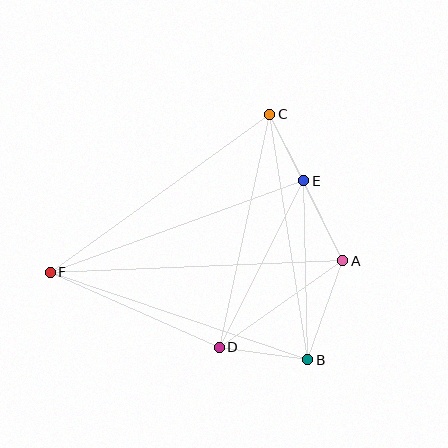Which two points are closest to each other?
Points C and E are closest to each other.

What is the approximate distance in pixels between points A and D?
The distance between A and D is approximately 151 pixels.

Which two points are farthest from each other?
Points A and F are farthest from each other.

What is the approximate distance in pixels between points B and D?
The distance between B and D is approximately 90 pixels.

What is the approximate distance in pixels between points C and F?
The distance between C and F is approximately 271 pixels.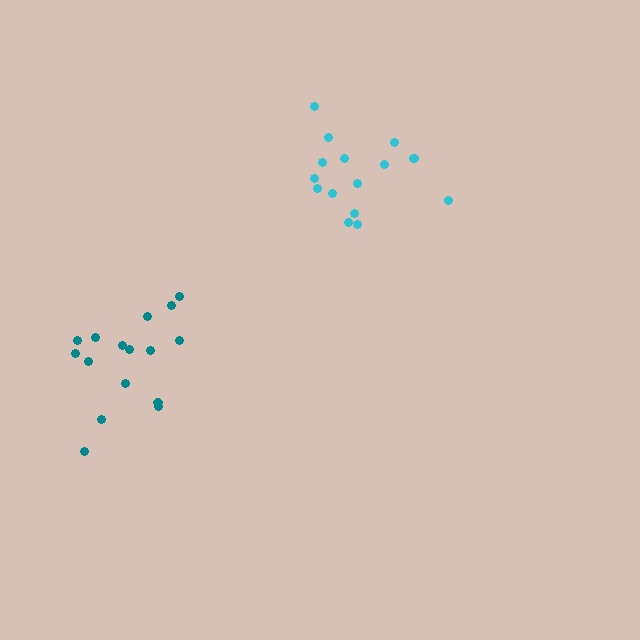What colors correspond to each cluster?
The clusters are colored: cyan, teal.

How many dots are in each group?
Group 1: 16 dots, Group 2: 16 dots (32 total).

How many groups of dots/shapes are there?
There are 2 groups.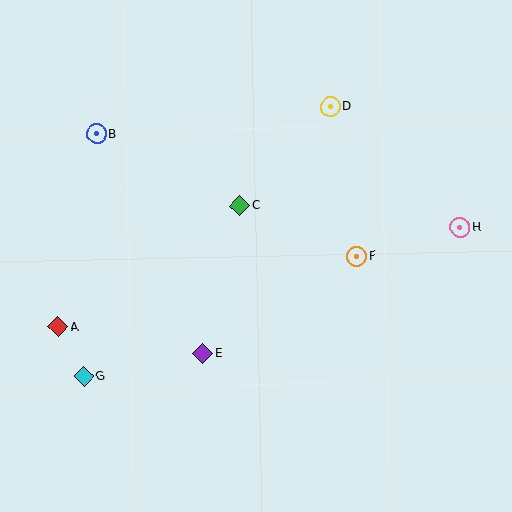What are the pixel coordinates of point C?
Point C is at (240, 206).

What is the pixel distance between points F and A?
The distance between F and A is 307 pixels.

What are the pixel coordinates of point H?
Point H is at (460, 228).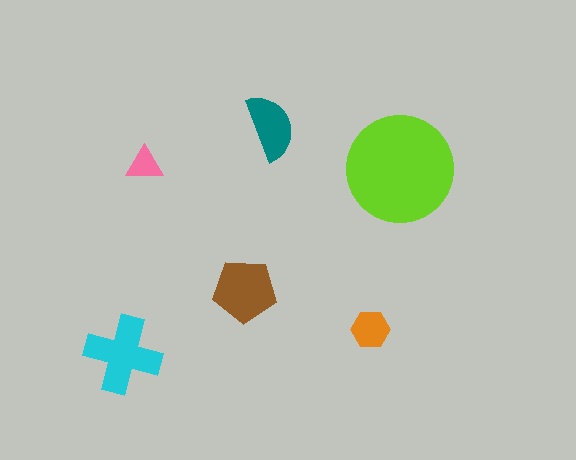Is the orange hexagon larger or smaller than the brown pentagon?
Smaller.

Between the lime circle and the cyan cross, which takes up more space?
The lime circle.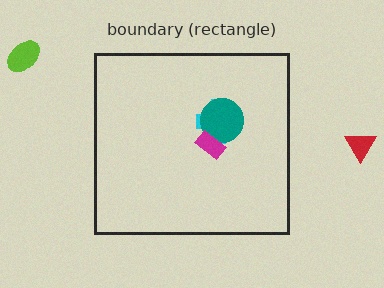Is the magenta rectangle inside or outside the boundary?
Inside.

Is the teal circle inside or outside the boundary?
Inside.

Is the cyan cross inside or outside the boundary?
Inside.